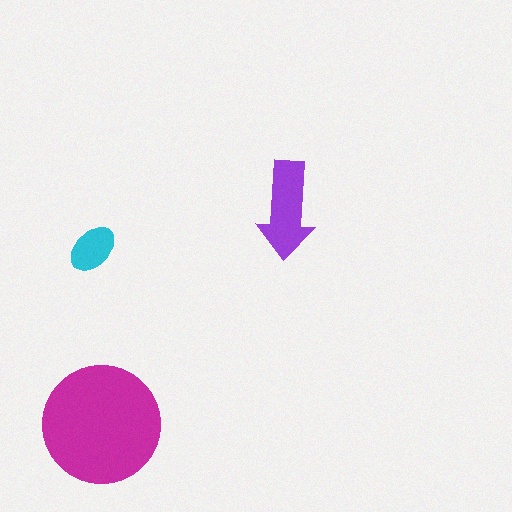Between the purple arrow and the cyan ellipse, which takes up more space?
The purple arrow.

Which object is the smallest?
The cyan ellipse.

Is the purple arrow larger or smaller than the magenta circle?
Smaller.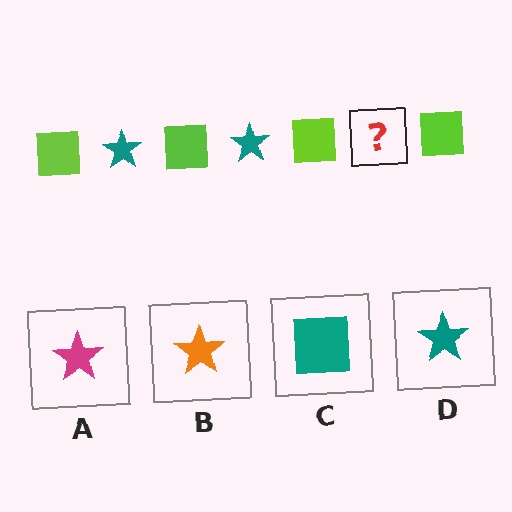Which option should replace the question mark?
Option D.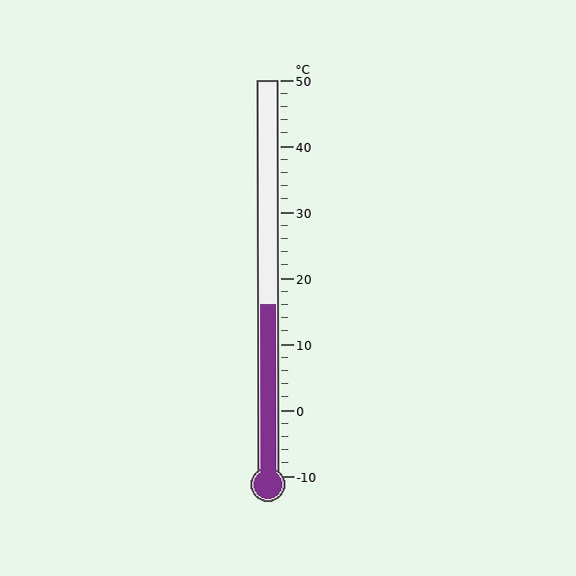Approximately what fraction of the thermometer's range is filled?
The thermometer is filled to approximately 45% of its range.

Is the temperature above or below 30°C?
The temperature is below 30°C.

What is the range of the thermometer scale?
The thermometer scale ranges from -10°C to 50°C.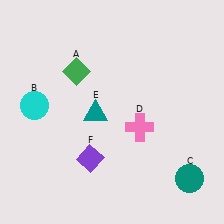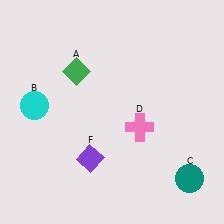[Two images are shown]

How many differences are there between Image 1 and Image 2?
There is 1 difference between the two images.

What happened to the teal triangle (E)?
The teal triangle (E) was removed in Image 2. It was in the bottom-left area of Image 1.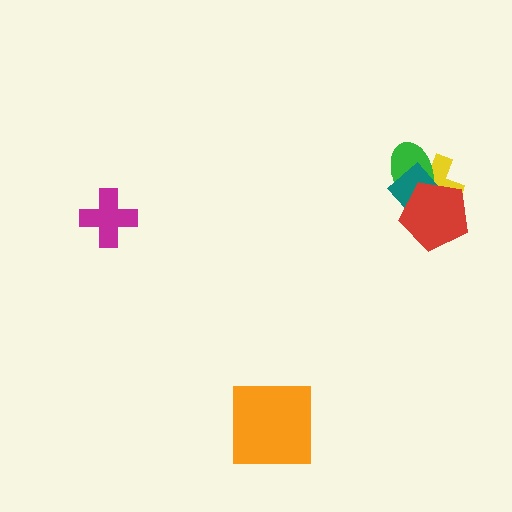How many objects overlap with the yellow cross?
3 objects overlap with the yellow cross.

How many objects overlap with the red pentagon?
3 objects overlap with the red pentagon.